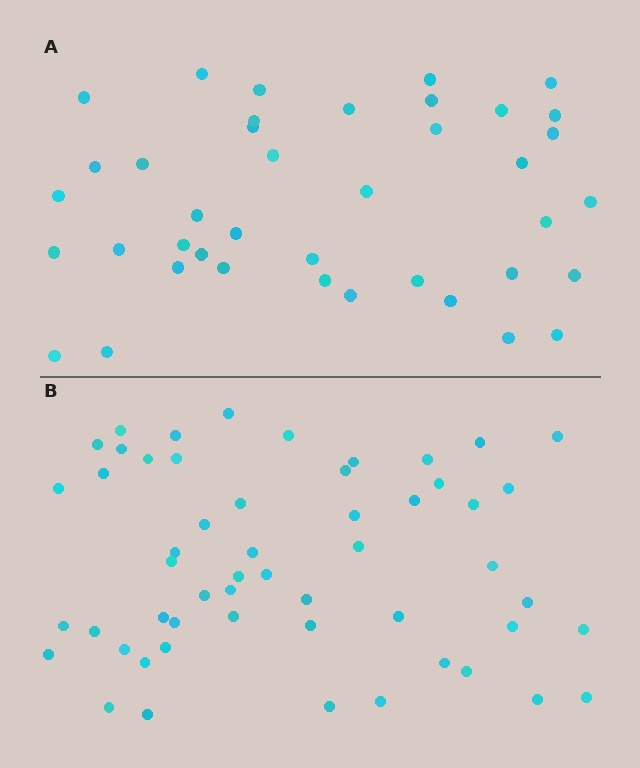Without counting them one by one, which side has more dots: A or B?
Region B (the bottom region) has more dots.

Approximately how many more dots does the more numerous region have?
Region B has approximately 15 more dots than region A.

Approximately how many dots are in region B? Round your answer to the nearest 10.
About 50 dots. (The exact count is 54, which rounds to 50.)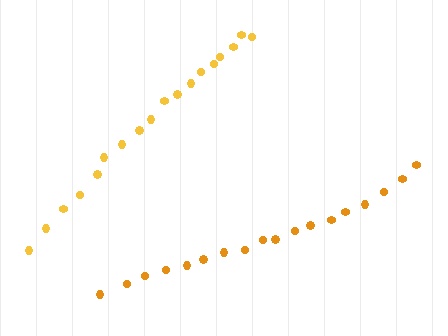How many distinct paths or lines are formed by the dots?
There are 2 distinct paths.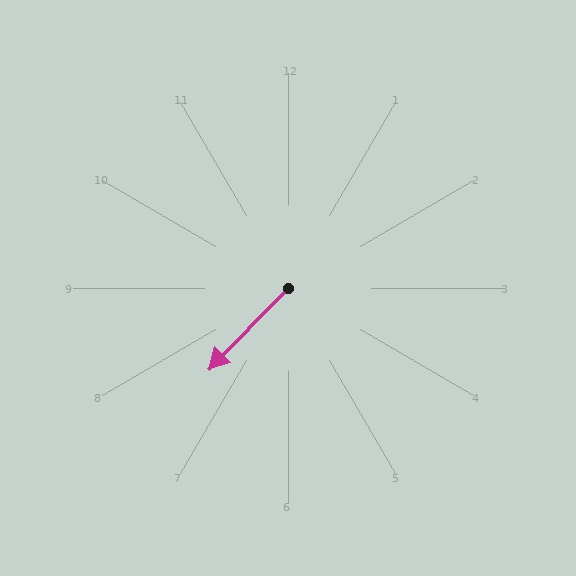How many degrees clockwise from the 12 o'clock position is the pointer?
Approximately 224 degrees.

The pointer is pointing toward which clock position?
Roughly 7 o'clock.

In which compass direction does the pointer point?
Southwest.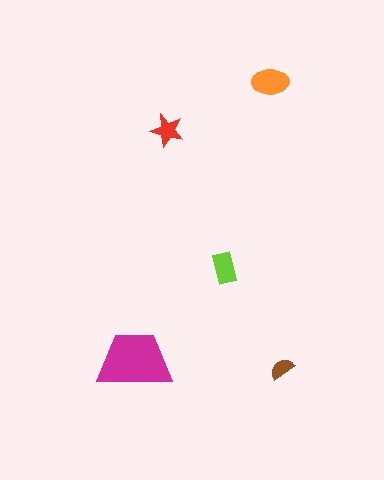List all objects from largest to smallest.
The magenta trapezoid, the orange ellipse, the lime rectangle, the red star, the brown semicircle.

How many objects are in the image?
There are 5 objects in the image.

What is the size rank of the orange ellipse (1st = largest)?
2nd.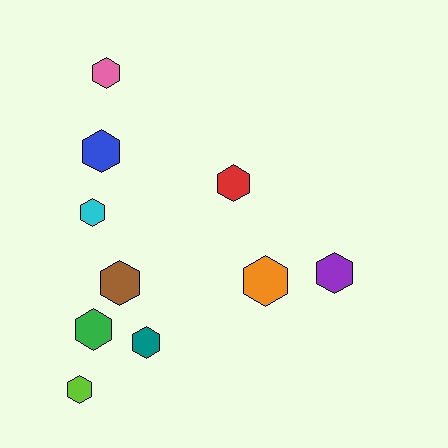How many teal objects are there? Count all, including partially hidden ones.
There is 1 teal object.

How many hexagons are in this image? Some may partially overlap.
There are 10 hexagons.